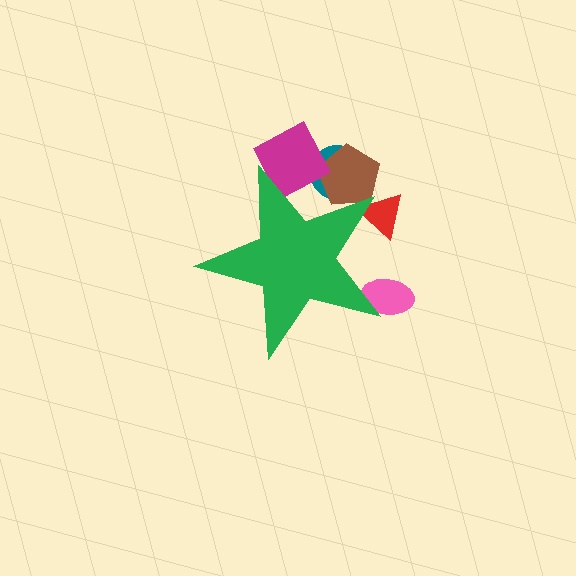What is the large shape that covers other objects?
A green star.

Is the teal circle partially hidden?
Yes, the teal circle is partially hidden behind the green star.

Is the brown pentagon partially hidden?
Yes, the brown pentagon is partially hidden behind the green star.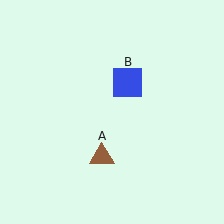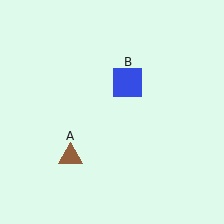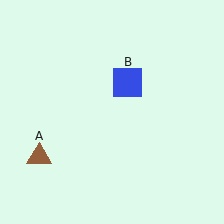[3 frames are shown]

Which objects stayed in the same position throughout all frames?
Blue square (object B) remained stationary.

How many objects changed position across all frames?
1 object changed position: brown triangle (object A).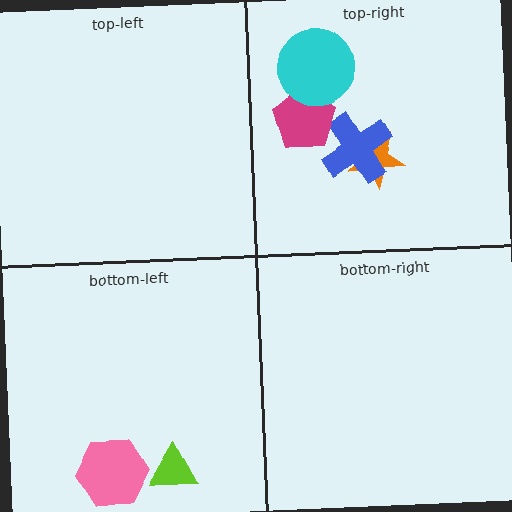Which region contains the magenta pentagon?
The top-right region.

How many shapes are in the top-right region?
4.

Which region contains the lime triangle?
The bottom-left region.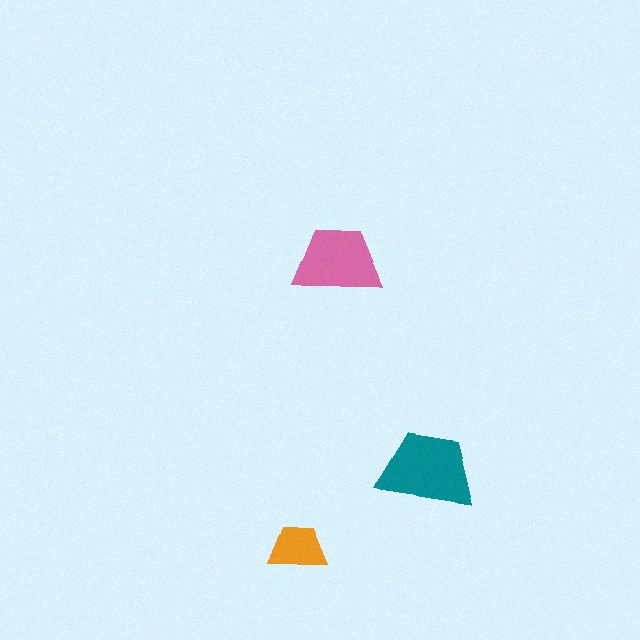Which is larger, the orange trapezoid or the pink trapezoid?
The pink one.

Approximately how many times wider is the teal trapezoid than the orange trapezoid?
About 1.5 times wider.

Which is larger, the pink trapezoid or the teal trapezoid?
The teal one.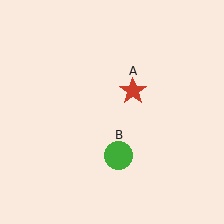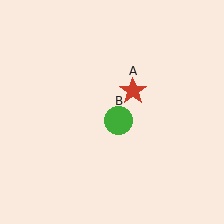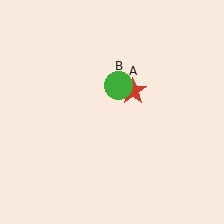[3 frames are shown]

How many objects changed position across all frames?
1 object changed position: green circle (object B).